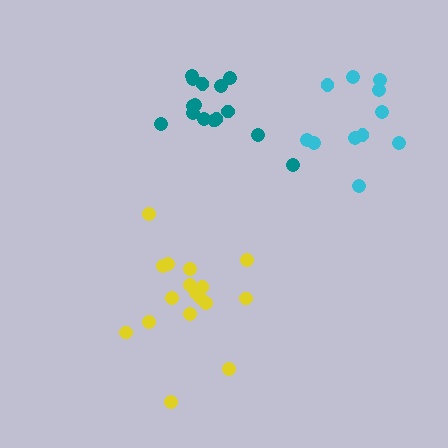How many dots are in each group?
Group 1: 15 dots, Group 2: 11 dots, Group 3: 17 dots (43 total).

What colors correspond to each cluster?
The clusters are colored: teal, cyan, yellow.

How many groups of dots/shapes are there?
There are 3 groups.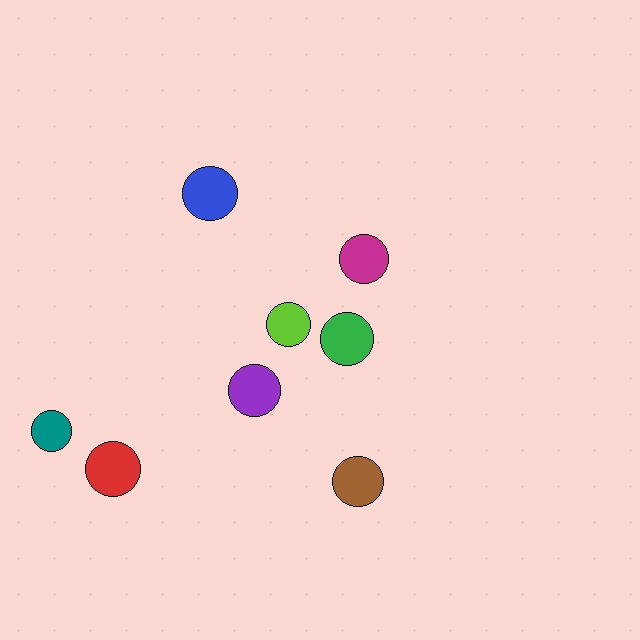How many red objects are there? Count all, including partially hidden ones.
There is 1 red object.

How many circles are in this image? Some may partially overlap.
There are 8 circles.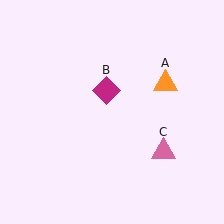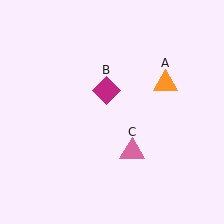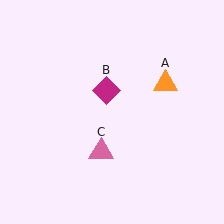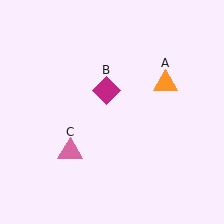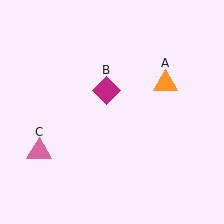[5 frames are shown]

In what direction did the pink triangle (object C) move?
The pink triangle (object C) moved left.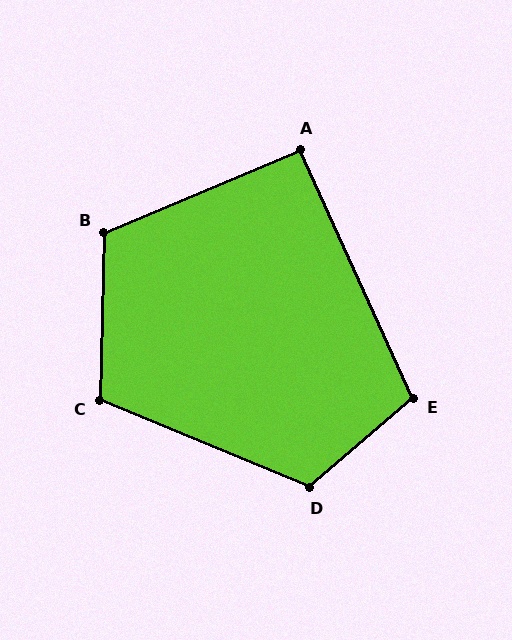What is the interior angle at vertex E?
Approximately 106 degrees (obtuse).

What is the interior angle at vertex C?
Approximately 111 degrees (obtuse).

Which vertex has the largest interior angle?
D, at approximately 117 degrees.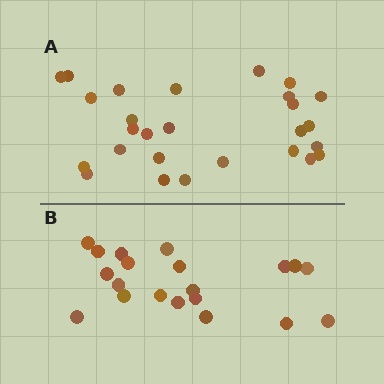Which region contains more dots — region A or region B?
Region A (the top region) has more dots.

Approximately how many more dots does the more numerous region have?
Region A has roughly 8 or so more dots than region B.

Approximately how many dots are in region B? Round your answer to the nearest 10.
About 20 dots.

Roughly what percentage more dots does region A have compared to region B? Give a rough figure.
About 35% more.